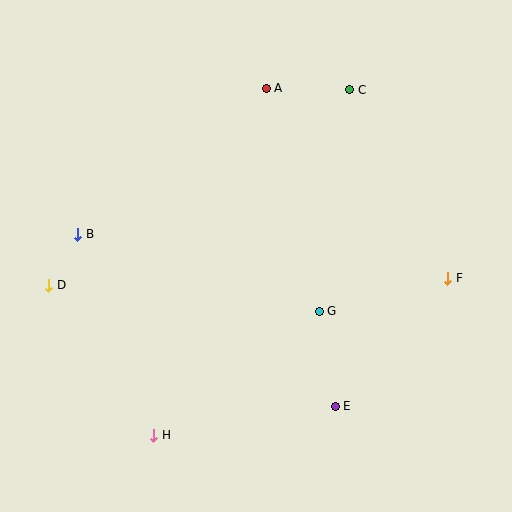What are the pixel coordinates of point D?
Point D is at (49, 285).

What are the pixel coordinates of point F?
Point F is at (448, 278).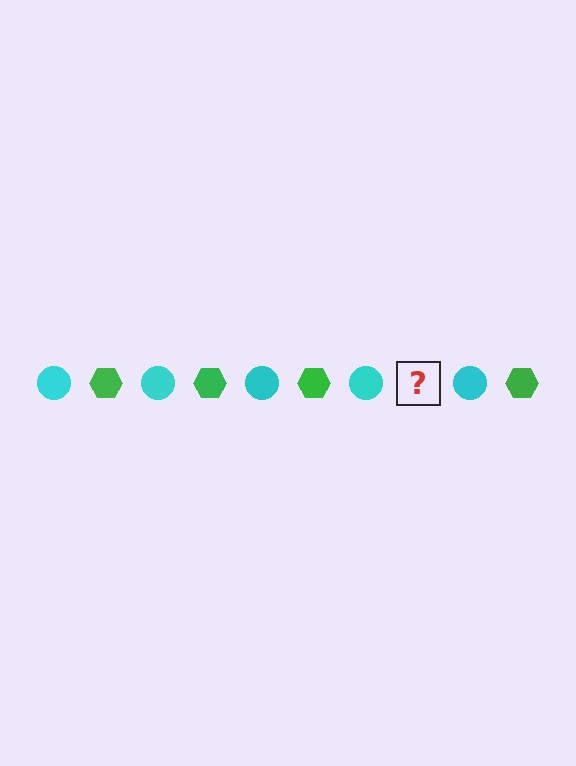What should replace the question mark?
The question mark should be replaced with a green hexagon.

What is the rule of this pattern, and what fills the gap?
The rule is that the pattern alternates between cyan circle and green hexagon. The gap should be filled with a green hexagon.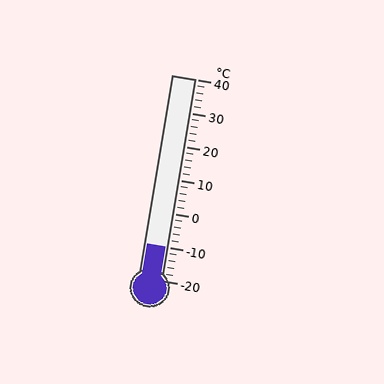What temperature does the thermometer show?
The thermometer shows approximately -10°C.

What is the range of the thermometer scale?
The thermometer scale ranges from -20°C to 40°C.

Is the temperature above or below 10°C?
The temperature is below 10°C.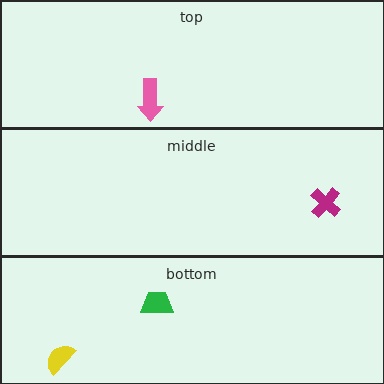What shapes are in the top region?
The pink arrow.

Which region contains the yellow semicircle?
The bottom region.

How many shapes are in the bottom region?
2.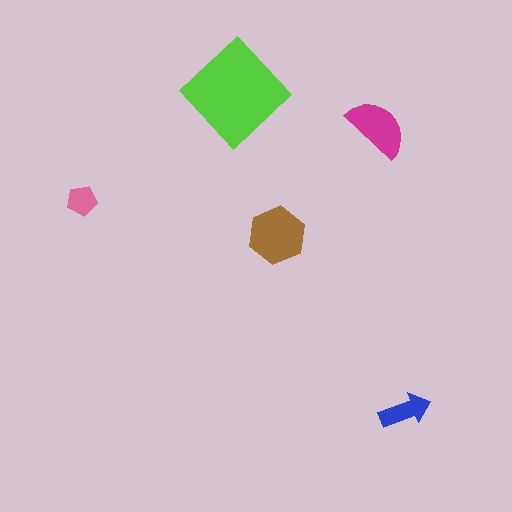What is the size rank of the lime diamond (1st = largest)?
1st.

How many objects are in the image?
There are 5 objects in the image.